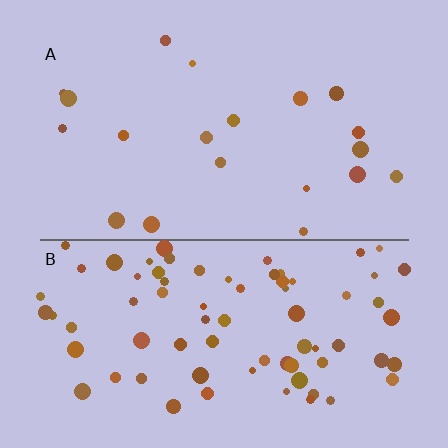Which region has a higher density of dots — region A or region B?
B (the bottom).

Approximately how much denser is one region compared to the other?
Approximately 3.8× — region B over region A.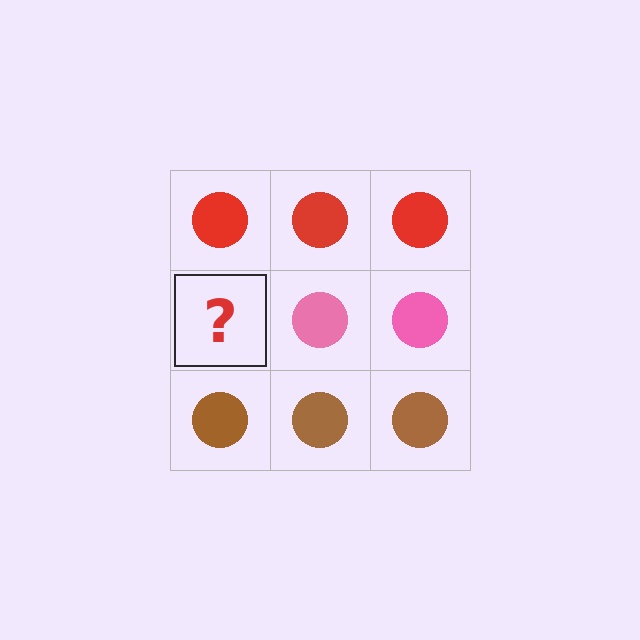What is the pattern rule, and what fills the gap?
The rule is that each row has a consistent color. The gap should be filled with a pink circle.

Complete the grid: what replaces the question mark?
The question mark should be replaced with a pink circle.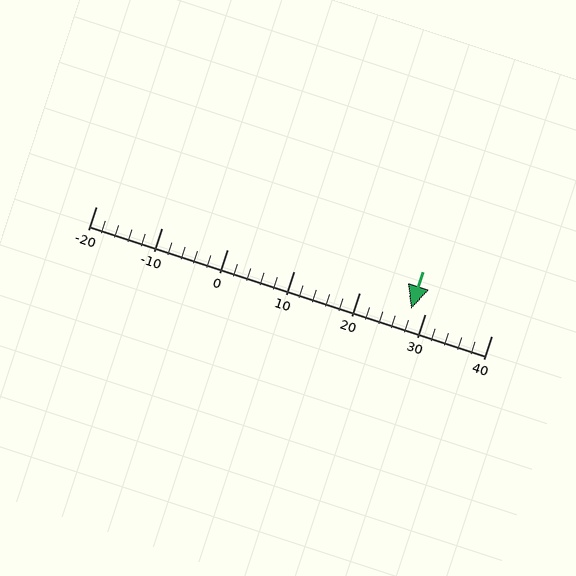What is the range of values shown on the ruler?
The ruler shows values from -20 to 40.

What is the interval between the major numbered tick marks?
The major tick marks are spaced 10 units apart.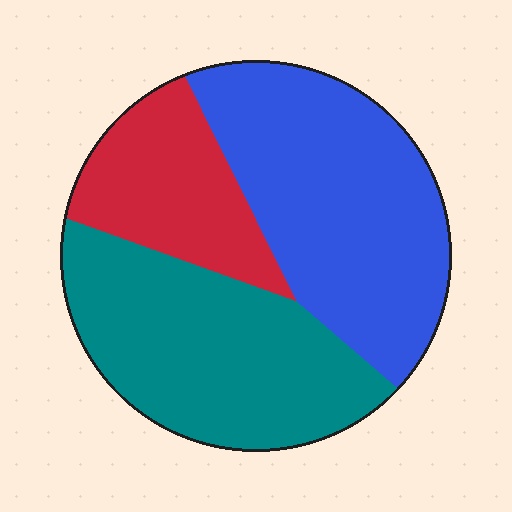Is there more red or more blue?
Blue.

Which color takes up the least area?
Red, at roughly 20%.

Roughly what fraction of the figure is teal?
Teal takes up about three eighths (3/8) of the figure.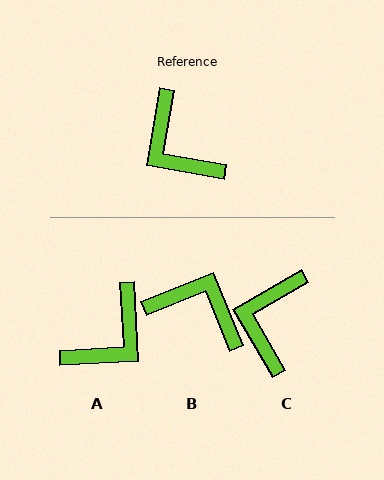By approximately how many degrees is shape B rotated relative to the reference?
Approximately 148 degrees clockwise.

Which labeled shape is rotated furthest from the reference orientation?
B, about 148 degrees away.